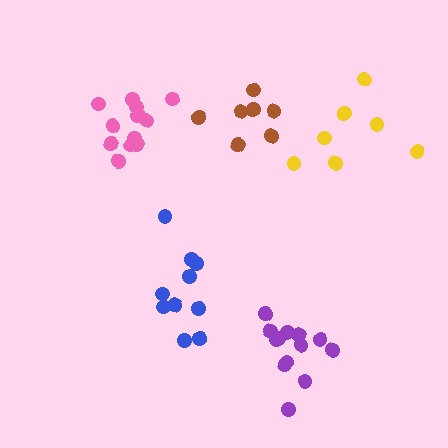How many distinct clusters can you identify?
There are 5 distinct clusters.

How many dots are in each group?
Group 1: 12 dots, Group 2: 10 dots, Group 3: 7 dots, Group 4: 13 dots, Group 5: 7 dots (49 total).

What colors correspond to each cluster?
The clusters are colored: pink, blue, brown, purple, yellow.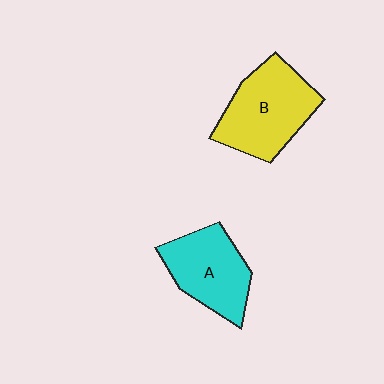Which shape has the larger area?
Shape B (yellow).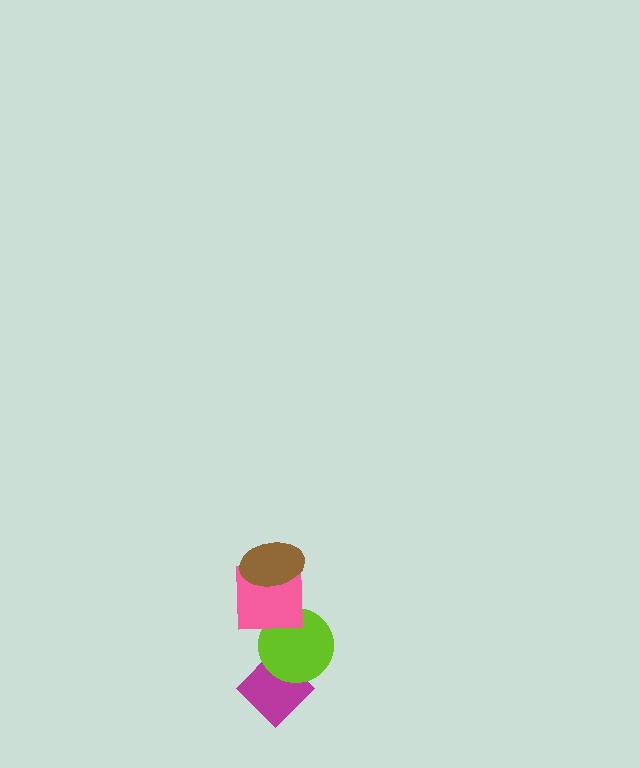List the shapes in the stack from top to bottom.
From top to bottom: the brown ellipse, the pink square, the lime circle, the magenta diamond.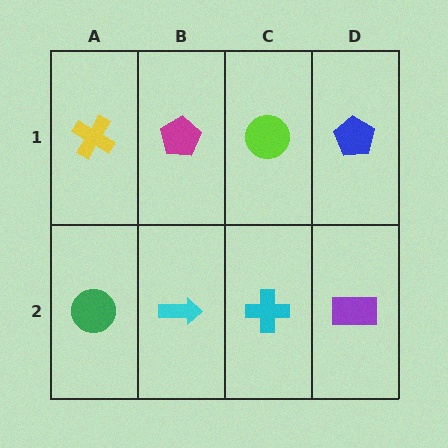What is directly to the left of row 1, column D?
A lime circle.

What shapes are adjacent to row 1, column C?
A cyan cross (row 2, column C), a magenta pentagon (row 1, column B), a blue pentagon (row 1, column D).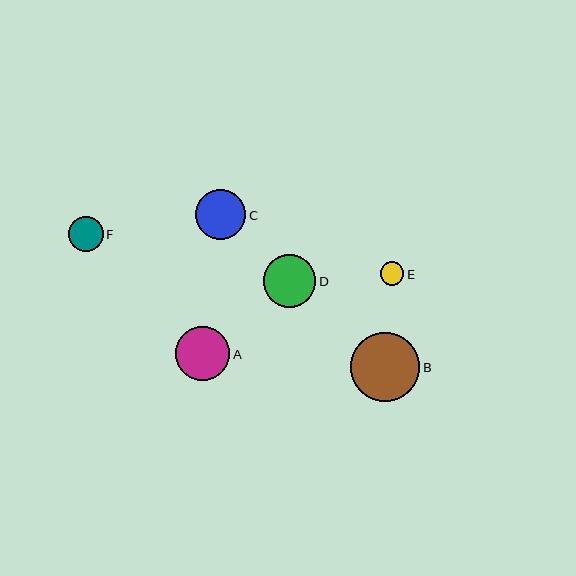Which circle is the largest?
Circle B is the largest with a size of approximately 69 pixels.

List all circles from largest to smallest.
From largest to smallest: B, A, D, C, F, E.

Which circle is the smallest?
Circle E is the smallest with a size of approximately 23 pixels.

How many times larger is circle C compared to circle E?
Circle C is approximately 2.2 times the size of circle E.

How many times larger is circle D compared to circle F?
Circle D is approximately 1.5 times the size of circle F.